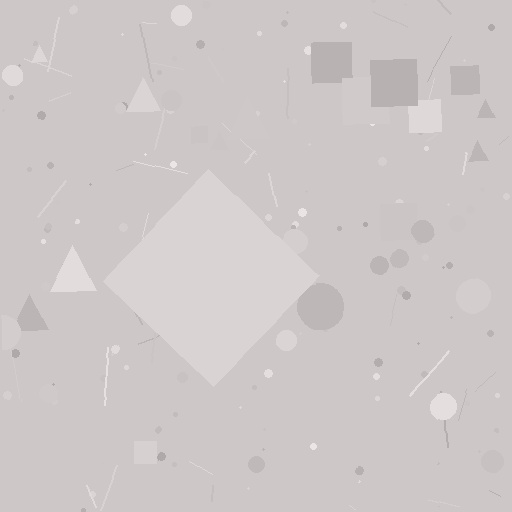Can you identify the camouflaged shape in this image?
The camouflaged shape is a diamond.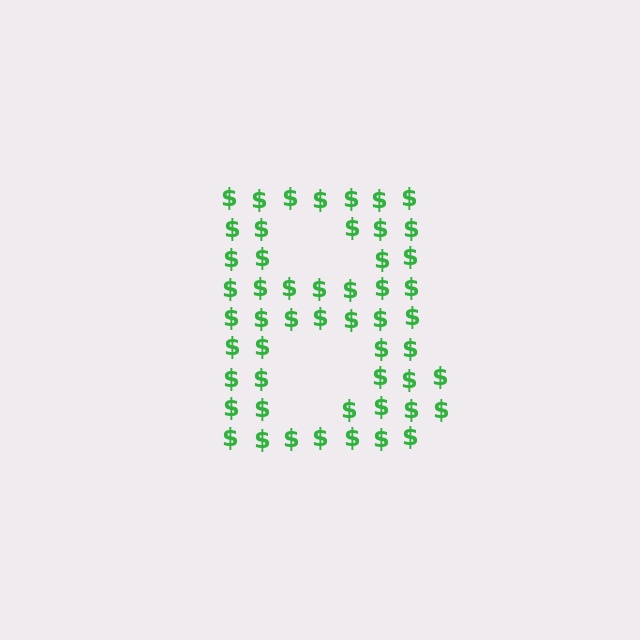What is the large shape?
The large shape is the letter B.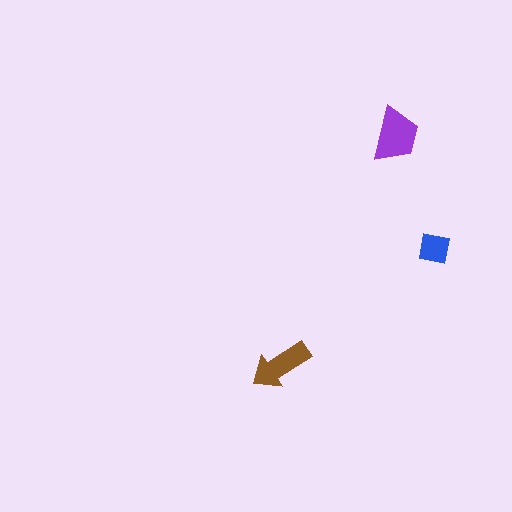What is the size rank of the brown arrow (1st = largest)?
2nd.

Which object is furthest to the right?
The blue square is rightmost.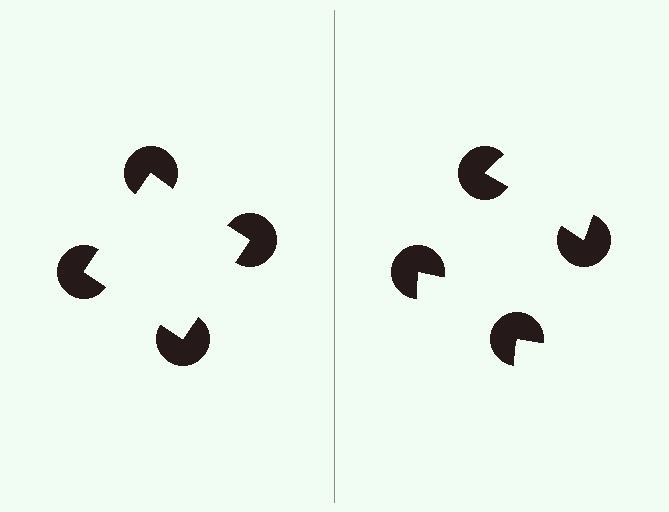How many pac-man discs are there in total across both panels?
8 — 4 on each side.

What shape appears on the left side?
An illusory square.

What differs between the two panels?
The pac-man discs are positioned identically on both sides; only the wedge orientations differ. On the left they align to a square; on the right they are misaligned.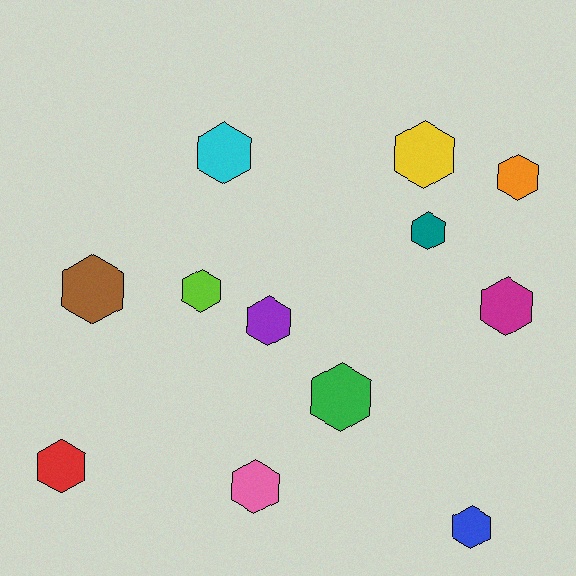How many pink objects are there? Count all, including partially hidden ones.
There is 1 pink object.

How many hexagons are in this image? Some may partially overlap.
There are 12 hexagons.